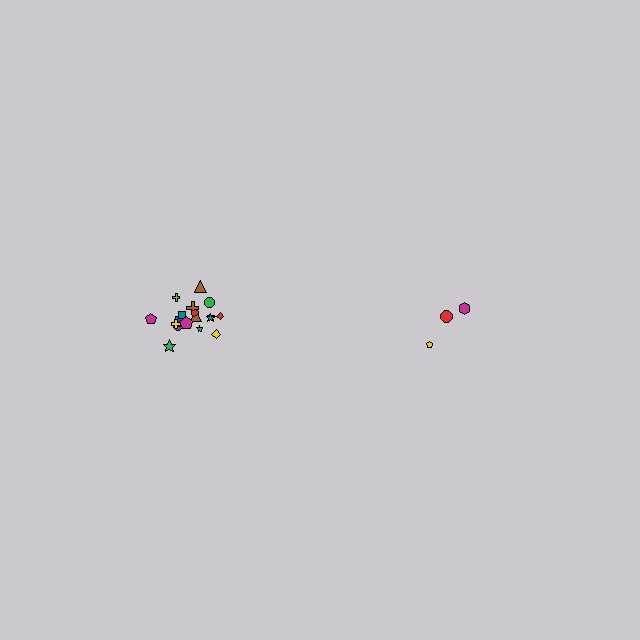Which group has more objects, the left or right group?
The left group.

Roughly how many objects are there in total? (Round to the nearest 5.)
Roughly 20 objects in total.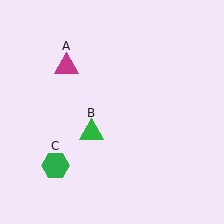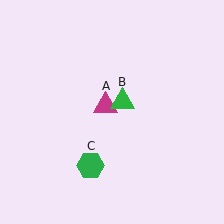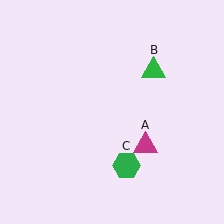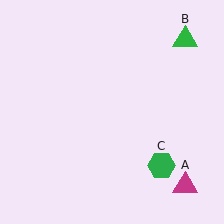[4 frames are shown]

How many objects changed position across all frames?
3 objects changed position: magenta triangle (object A), green triangle (object B), green hexagon (object C).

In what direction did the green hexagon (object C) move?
The green hexagon (object C) moved right.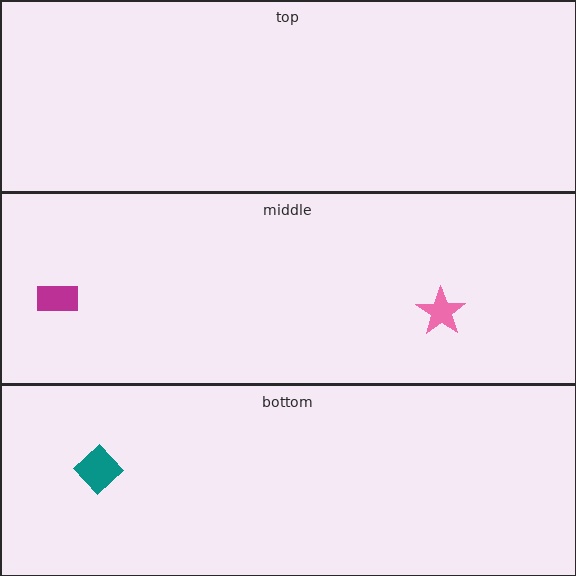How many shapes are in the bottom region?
1.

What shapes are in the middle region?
The pink star, the magenta rectangle.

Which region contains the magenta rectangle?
The middle region.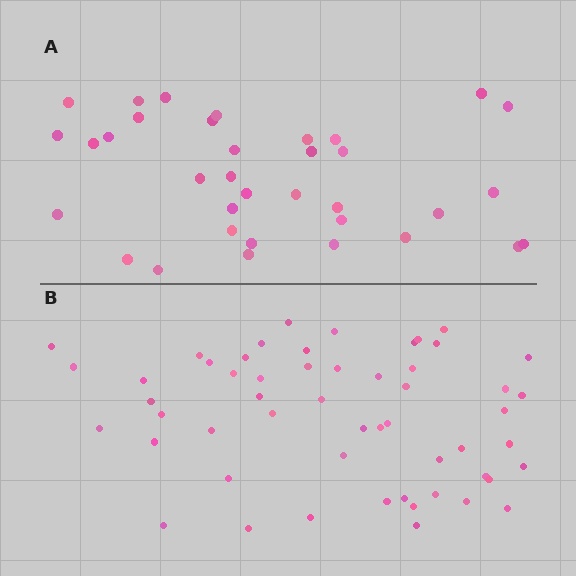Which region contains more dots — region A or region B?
Region B (the bottom region) has more dots.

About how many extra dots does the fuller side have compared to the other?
Region B has approximately 20 more dots than region A.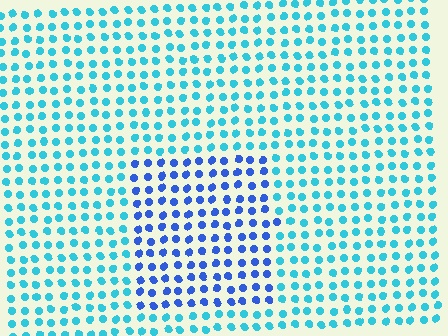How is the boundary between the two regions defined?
The boundary is defined purely by a slight shift in hue (about 38 degrees). Spacing, size, and orientation are identical on both sides.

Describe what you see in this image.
The image is filled with small cyan elements in a uniform arrangement. A rectangle-shaped region is visible where the elements are tinted to a slightly different hue, forming a subtle color boundary.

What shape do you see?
I see a rectangle.